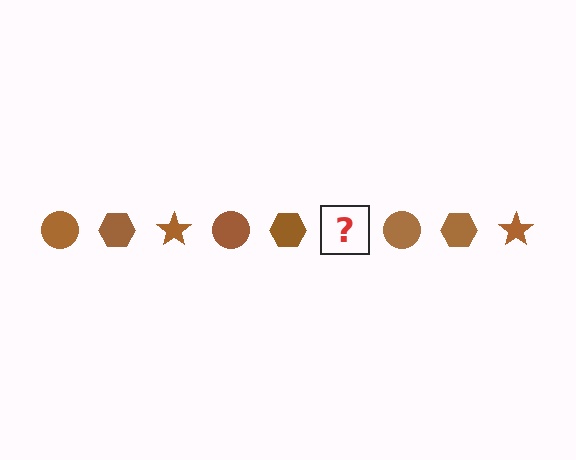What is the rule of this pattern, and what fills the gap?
The rule is that the pattern cycles through circle, hexagon, star shapes in brown. The gap should be filled with a brown star.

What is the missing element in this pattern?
The missing element is a brown star.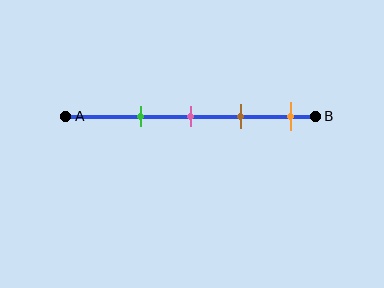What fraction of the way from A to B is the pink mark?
The pink mark is approximately 50% (0.5) of the way from A to B.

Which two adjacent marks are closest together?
The pink and brown marks are the closest adjacent pair.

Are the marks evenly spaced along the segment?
Yes, the marks are approximately evenly spaced.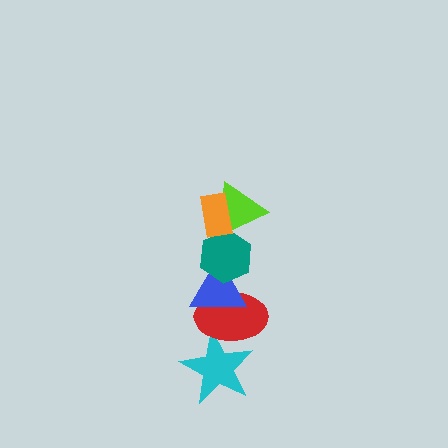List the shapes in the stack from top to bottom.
From top to bottom: the orange rectangle, the lime triangle, the teal hexagon, the blue triangle, the red ellipse, the cyan star.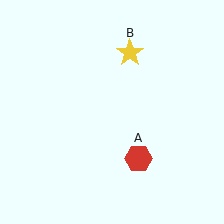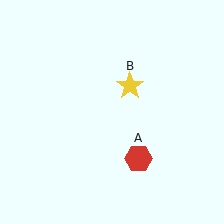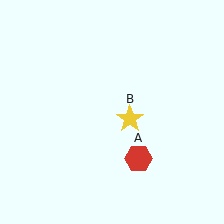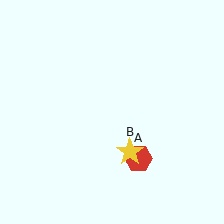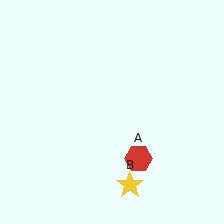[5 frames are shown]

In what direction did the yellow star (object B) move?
The yellow star (object B) moved down.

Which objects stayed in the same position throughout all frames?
Red hexagon (object A) remained stationary.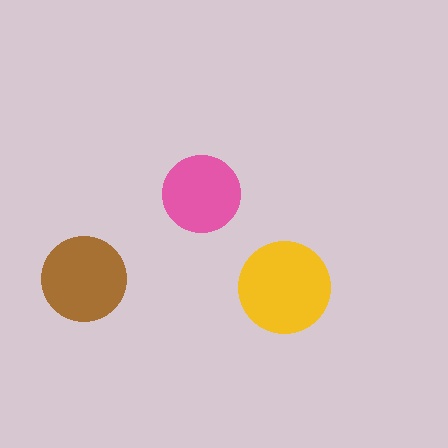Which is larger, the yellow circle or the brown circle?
The yellow one.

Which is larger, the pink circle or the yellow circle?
The yellow one.